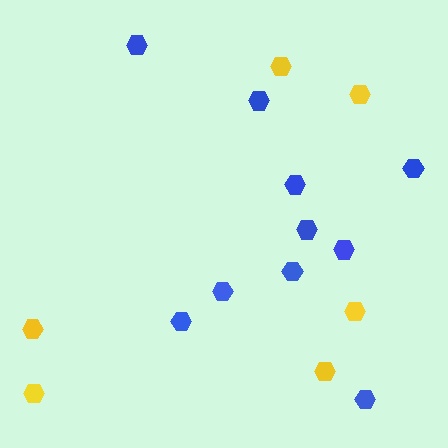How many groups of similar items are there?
There are 2 groups: one group of yellow hexagons (6) and one group of blue hexagons (10).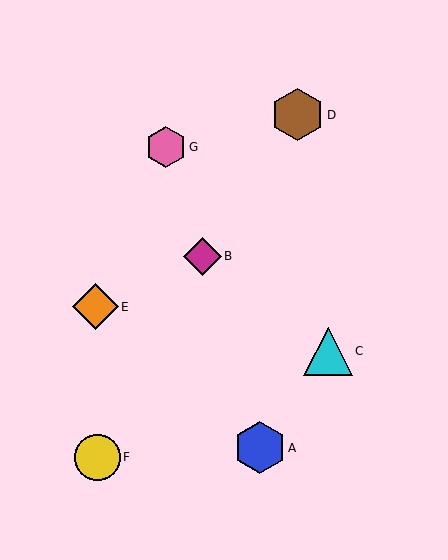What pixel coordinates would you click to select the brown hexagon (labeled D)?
Click at (298, 115) to select the brown hexagon D.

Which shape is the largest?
The brown hexagon (labeled D) is the largest.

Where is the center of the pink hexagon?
The center of the pink hexagon is at (166, 147).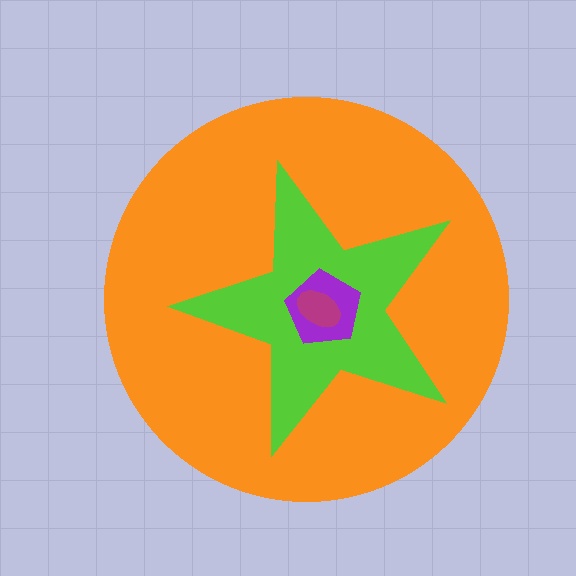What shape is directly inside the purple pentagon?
The magenta ellipse.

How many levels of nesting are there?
4.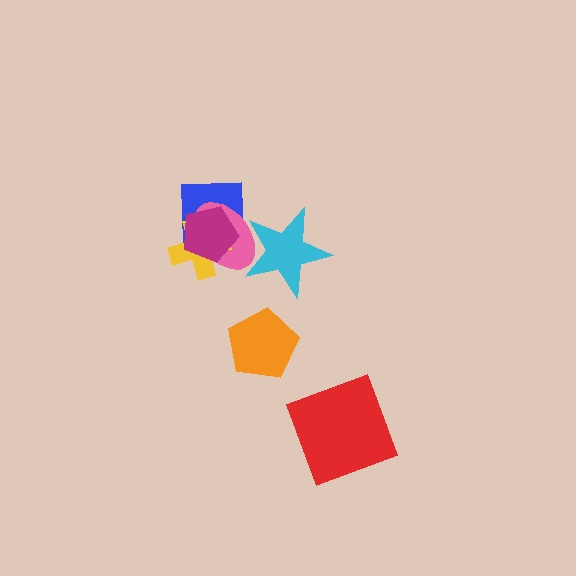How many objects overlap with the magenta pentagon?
3 objects overlap with the magenta pentagon.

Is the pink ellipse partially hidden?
Yes, it is partially covered by another shape.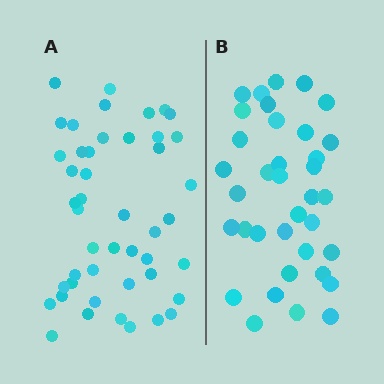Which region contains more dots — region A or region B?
Region A (the left region) has more dots.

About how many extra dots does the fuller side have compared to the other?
Region A has roughly 10 or so more dots than region B.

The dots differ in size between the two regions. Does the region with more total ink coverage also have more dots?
No. Region B has more total ink coverage because its dots are larger, but region A actually contains more individual dots. Total area can be misleading — the number of items is what matters here.